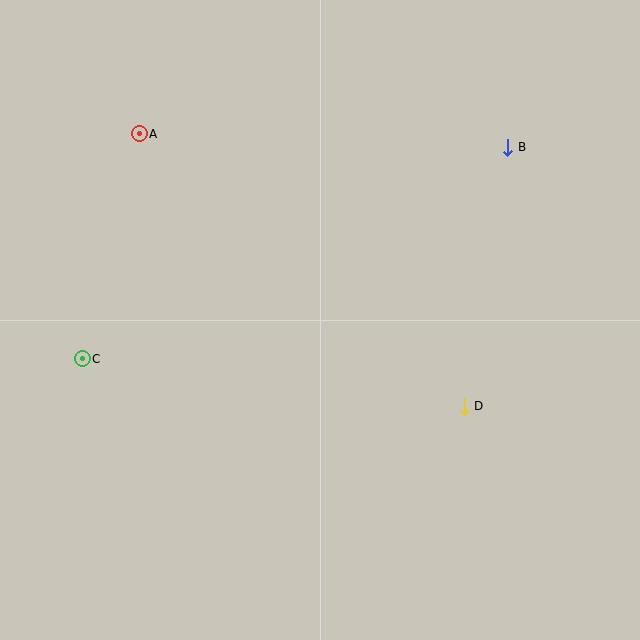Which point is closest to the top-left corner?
Point A is closest to the top-left corner.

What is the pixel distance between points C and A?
The distance between C and A is 232 pixels.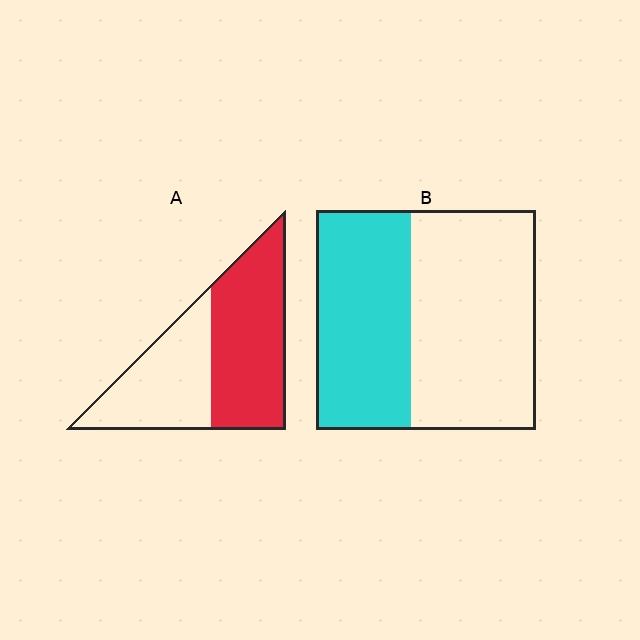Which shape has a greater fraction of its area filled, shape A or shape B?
Shape A.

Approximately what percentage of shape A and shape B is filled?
A is approximately 55% and B is approximately 45%.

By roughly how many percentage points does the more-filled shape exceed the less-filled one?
By roughly 15 percentage points (A over B).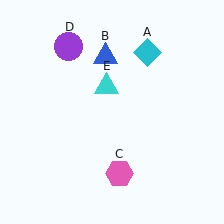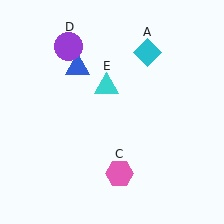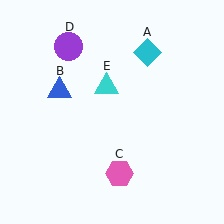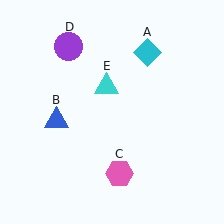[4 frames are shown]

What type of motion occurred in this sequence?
The blue triangle (object B) rotated counterclockwise around the center of the scene.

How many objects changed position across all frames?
1 object changed position: blue triangle (object B).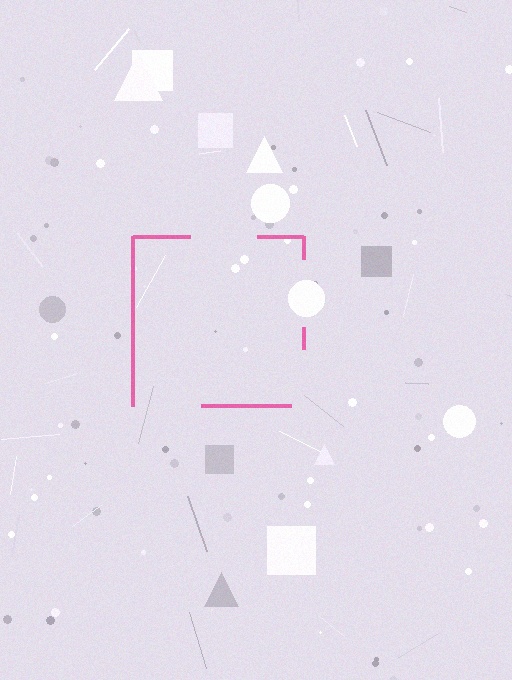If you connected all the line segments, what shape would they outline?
They would outline a square.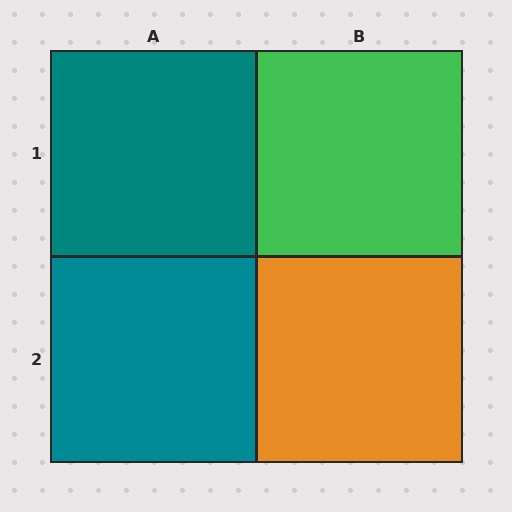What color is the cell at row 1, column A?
Teal.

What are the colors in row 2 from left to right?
Teal, orange.